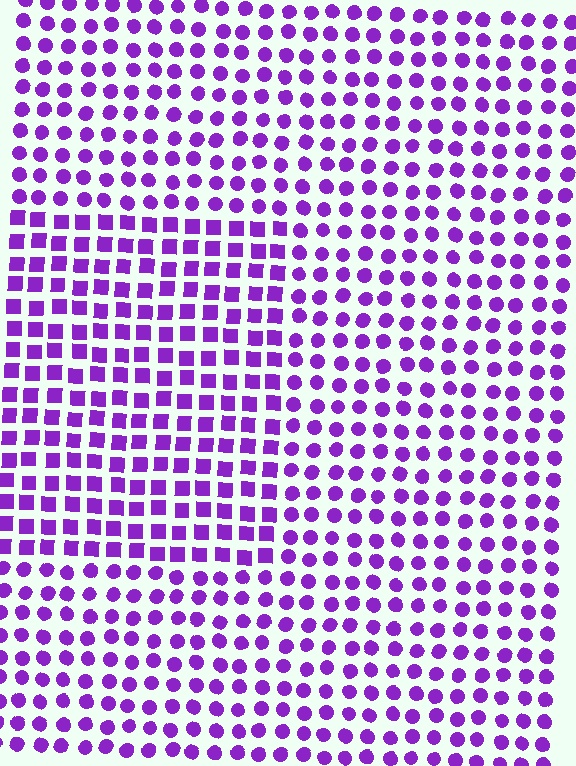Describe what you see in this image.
The image is filled with small purple elements arranged in a uniform grid. A rectangle-shaped region contains squares, while the surrounding area contains circles. The boundary is defined purely by the change in element shape.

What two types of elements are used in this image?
The image uses squares inside the rectangle region and circles outside it.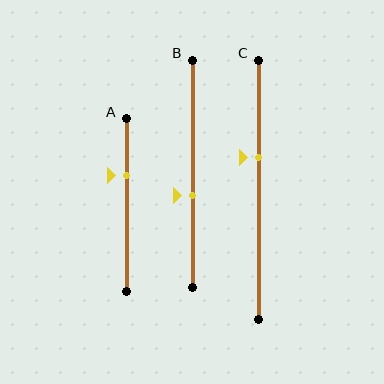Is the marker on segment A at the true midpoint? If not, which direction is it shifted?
No, the marker on segment A is shifted upward by about 17% of the segment length.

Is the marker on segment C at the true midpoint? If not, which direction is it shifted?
No, the marker on segment C is shifted upward by about 12% of the segment length.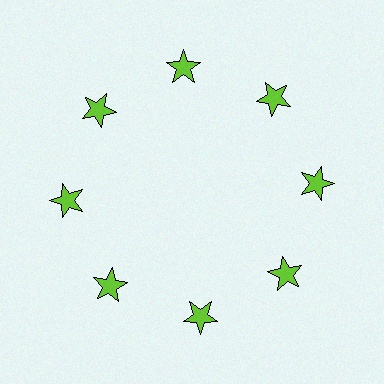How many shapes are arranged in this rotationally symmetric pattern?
There are 8 shapes, arranged in 8 groups of 1.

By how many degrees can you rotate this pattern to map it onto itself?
The pattern maps onto itself every 45 degrees of rotation.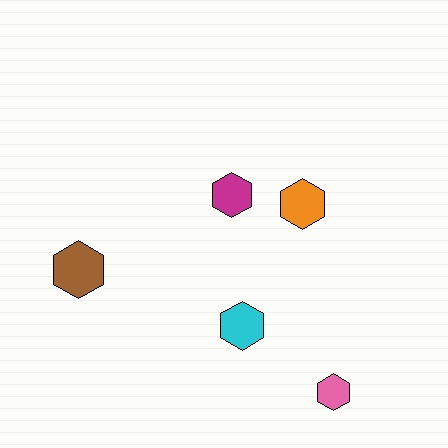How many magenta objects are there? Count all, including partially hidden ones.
There is 1 magenta object.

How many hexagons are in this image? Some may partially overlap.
There are 5 hexagons.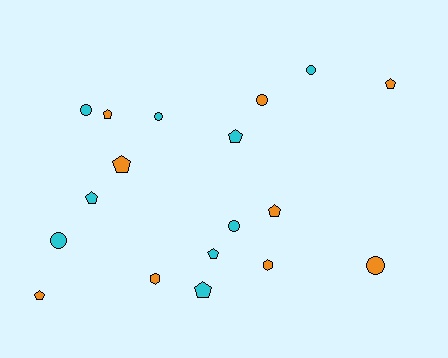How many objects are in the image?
There are 18 objects.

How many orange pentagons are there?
There are 5 orange pentagons.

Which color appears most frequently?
Orange, with 9 objects.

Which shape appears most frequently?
Pentagon, with 9 objects.